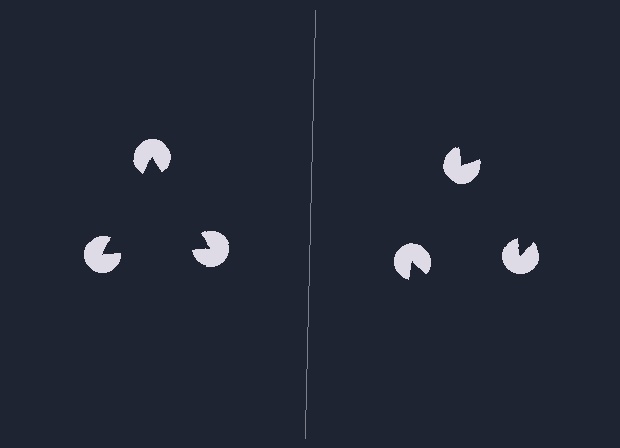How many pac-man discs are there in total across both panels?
6 — 3 on each side.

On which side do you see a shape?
An illusory triangle appears on the left side. On the right side the wedge cuts are rotated, so no coherent shape forms.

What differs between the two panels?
The pac-man discs are positioned identically on both sides; only the wedge orientations differ. On the left they align to a triangle; on the right they are misaligned.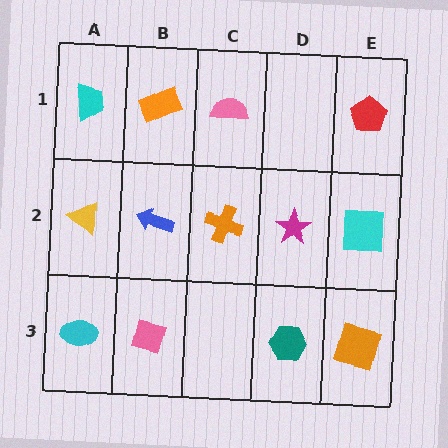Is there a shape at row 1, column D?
No, that cell is empty.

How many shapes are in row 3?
4 shapes.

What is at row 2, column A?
A yellow triangle.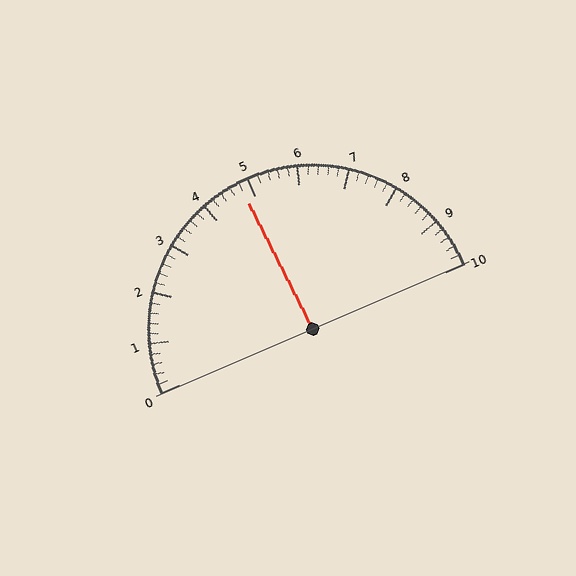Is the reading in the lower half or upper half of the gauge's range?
The reading is in the lower half of the range (0 to 10).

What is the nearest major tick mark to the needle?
The nearest major tick mark is 5.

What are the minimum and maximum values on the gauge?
The gauge ranges from 0 to 10.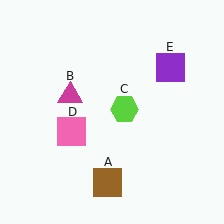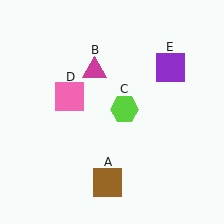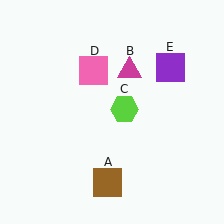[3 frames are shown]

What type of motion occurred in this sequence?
The magenta triangle (object B), pink square (object D) rotated clockwise around the center of the scene.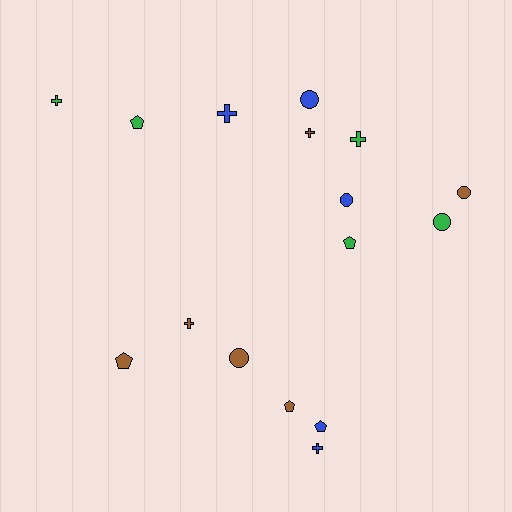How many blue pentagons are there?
There is 1 blue pentagon.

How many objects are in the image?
There are 16 objects.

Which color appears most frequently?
Brown, with 6 objects.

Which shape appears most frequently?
Cross, with 6 objects.